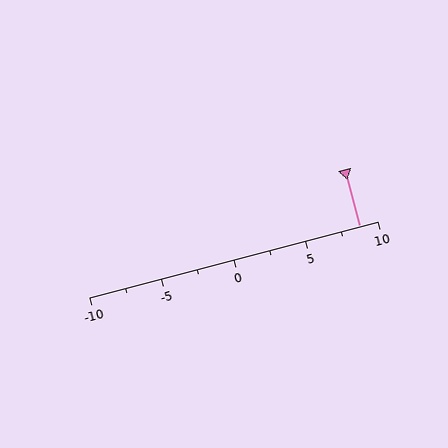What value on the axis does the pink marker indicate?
The marker indicates approximately 8.8.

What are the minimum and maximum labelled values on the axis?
The axis runs from -10 to 10.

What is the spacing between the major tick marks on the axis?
The major ticks are spaced 5 apart.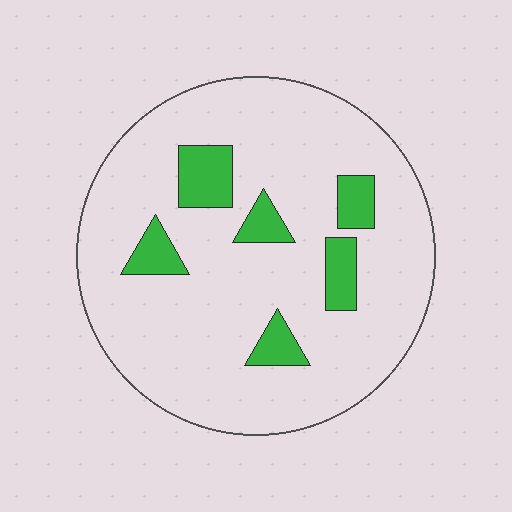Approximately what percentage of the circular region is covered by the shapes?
Approximately 15%.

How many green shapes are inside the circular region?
6.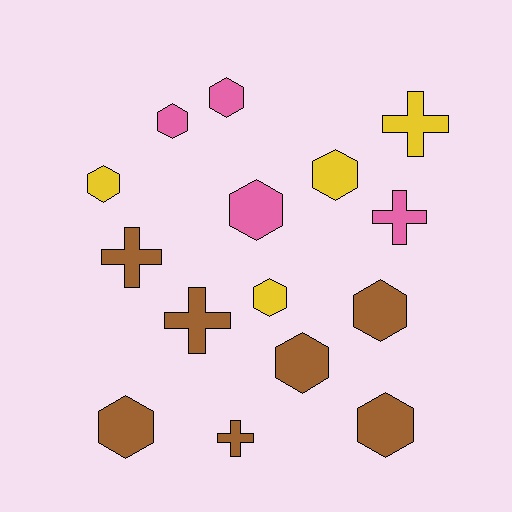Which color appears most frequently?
Brown, with 7 objects.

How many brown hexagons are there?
There are 4 brown hexagons.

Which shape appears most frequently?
Hexagon, with 10 objects.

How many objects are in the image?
There are 15 objects.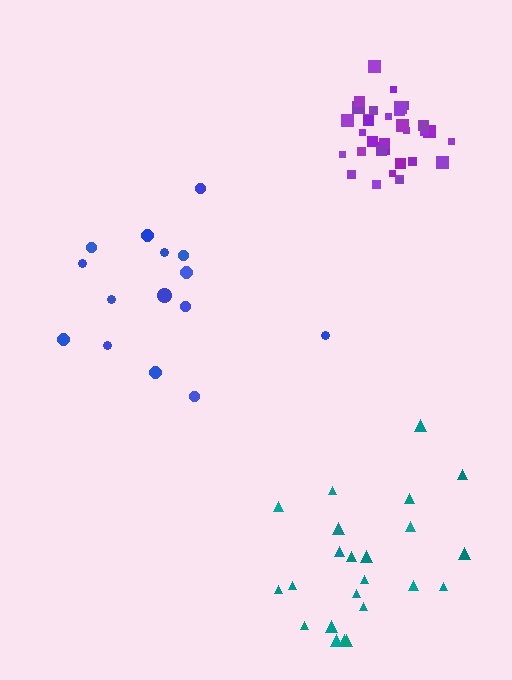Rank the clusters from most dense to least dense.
purple, teal, blue.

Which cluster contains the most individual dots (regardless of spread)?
Purple (33).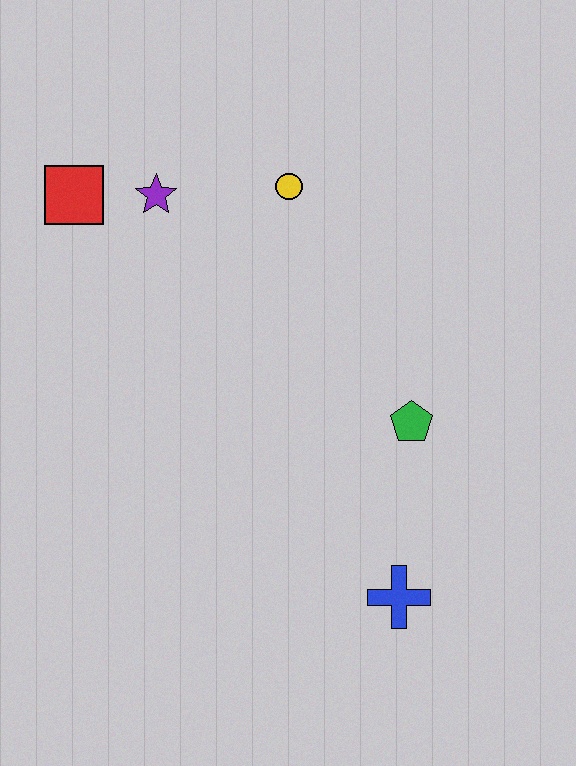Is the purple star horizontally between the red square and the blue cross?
Yes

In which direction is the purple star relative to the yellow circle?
The purple star is to the left of the yellow circle.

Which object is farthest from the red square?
The blue cross is farthest from the red square.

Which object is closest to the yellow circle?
The purple star is closest to the yellow circle.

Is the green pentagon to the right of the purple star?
Yes